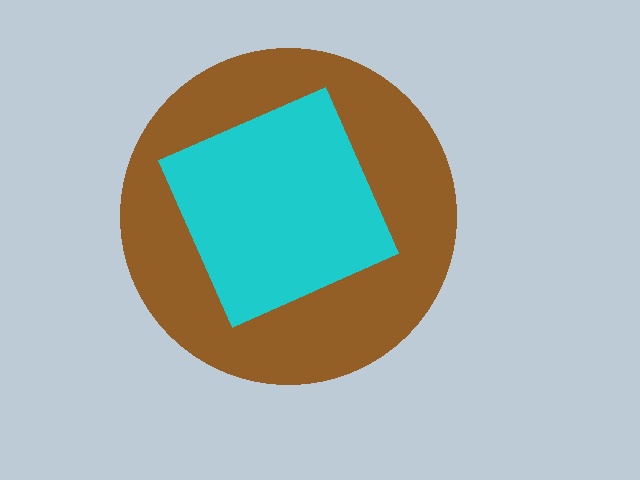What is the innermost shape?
The cyan diamond.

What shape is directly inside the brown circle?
The cyan diamond.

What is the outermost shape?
The brown circle.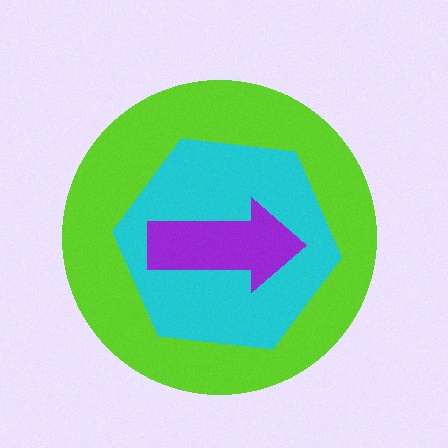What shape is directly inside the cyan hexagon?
The purple arrow.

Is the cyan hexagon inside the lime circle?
Yes.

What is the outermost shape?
The lime circle.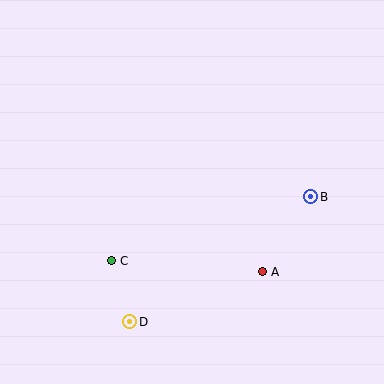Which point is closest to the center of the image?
Point C at (111, 261) is closest to the center.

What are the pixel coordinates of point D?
Point D is at (130, 322).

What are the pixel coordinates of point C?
Point C is at (111, 261).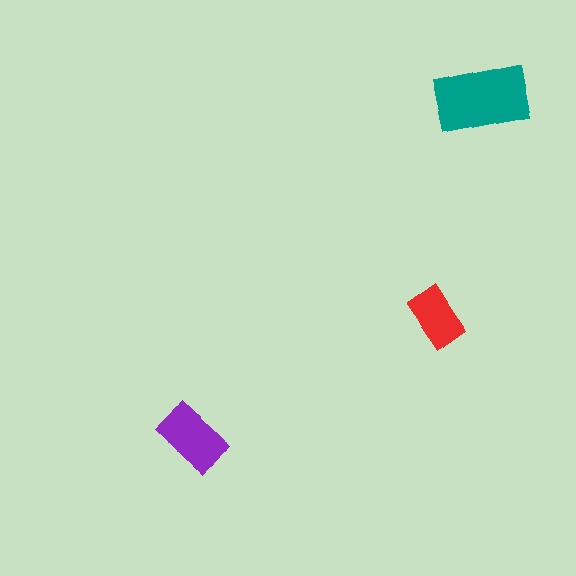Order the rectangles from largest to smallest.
the teal one, the purple one, the red one.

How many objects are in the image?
There are 3 objects in the image.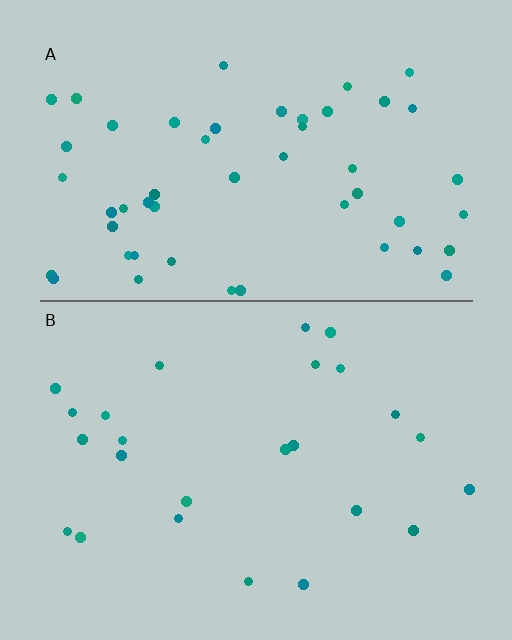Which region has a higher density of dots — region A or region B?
A (the top).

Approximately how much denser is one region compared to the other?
Approximately 2.1× — region A over region B.